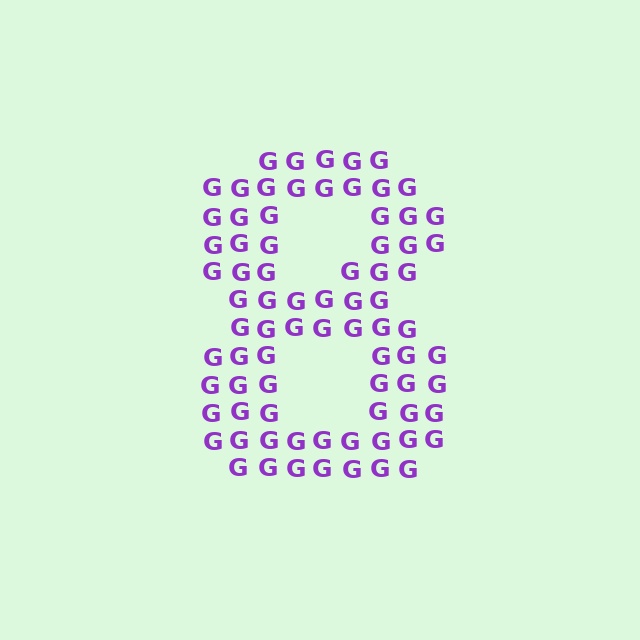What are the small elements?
The small elements are letter G's.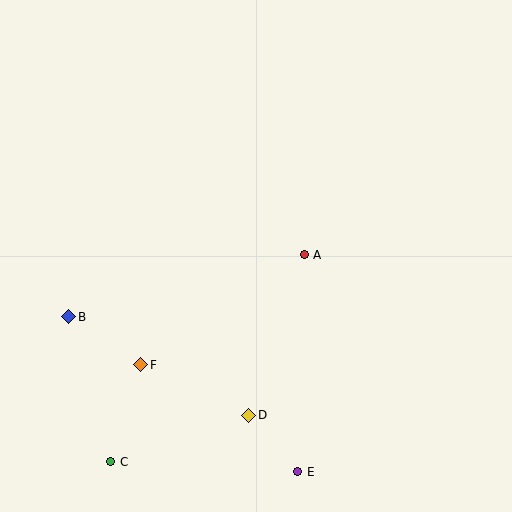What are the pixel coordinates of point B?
Point B is at (69, 317).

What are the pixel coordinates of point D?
Point D is at (249, 415).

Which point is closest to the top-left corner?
Point B is closest to the top-left corner.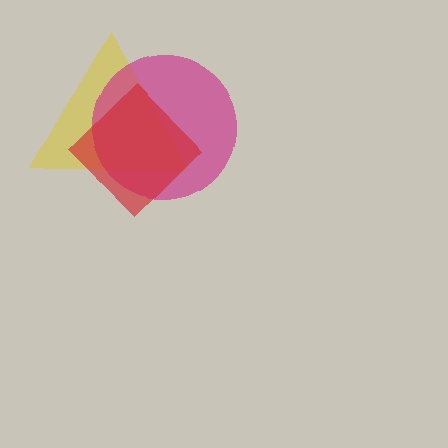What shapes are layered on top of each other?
The layered shapes are: a yellow triangle, a magenta circle, a red diamond.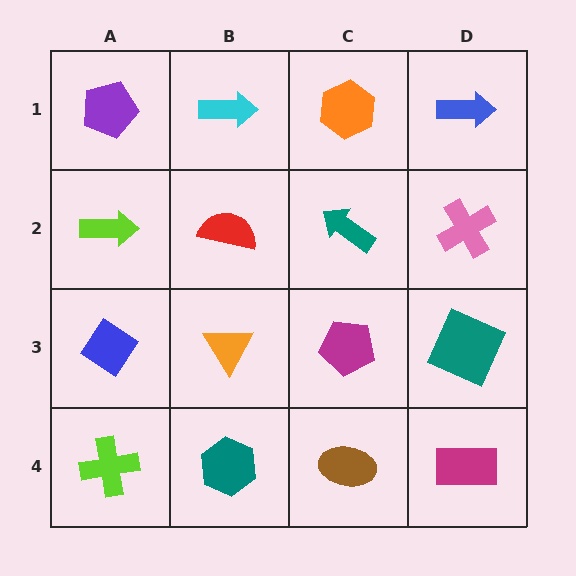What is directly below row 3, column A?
A lime cross.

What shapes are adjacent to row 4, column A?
A blue diamond (row 3, column A), a teal hexagon (row 4, column B).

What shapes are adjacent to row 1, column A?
A lime arrow (row 2, column A), a cyan arrow (row 1, column B).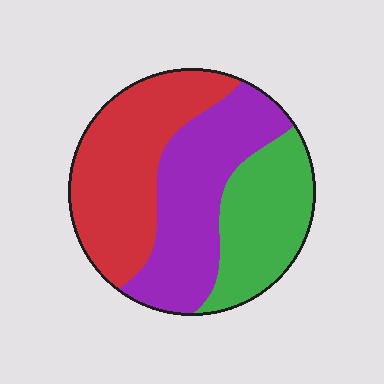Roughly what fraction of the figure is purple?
Purple covers around 35% of the figure.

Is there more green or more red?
Red.